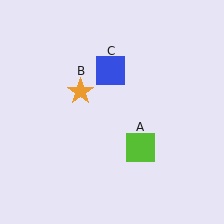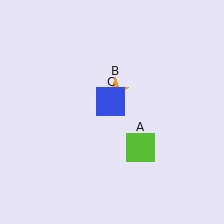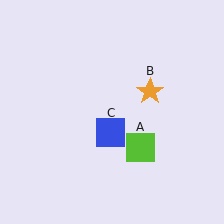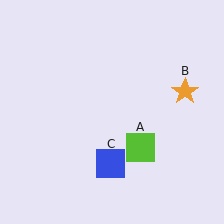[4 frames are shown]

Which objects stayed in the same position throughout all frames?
Lime square (object A) remained stationary.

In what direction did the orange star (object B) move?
The orange star (object B) moved right.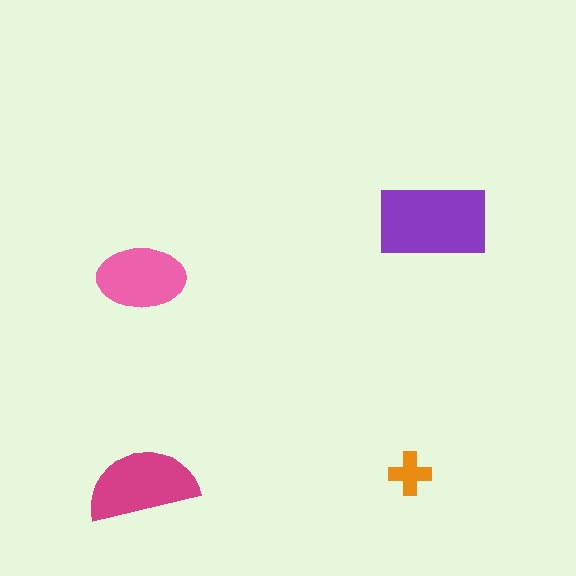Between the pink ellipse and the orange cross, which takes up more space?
The pink ellipse.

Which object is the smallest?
The orange cross.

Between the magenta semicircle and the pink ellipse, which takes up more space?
The magenta semicircle.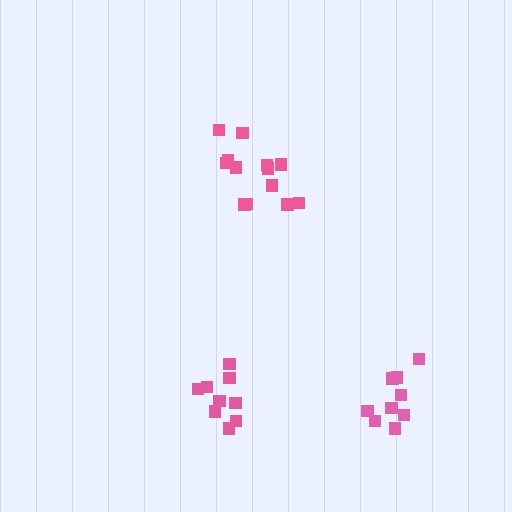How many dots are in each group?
Group 1: 9 dots, Group 2: 9 dots, Group 3: 13 dots (31 total).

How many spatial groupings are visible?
There are 3 spatial groupings.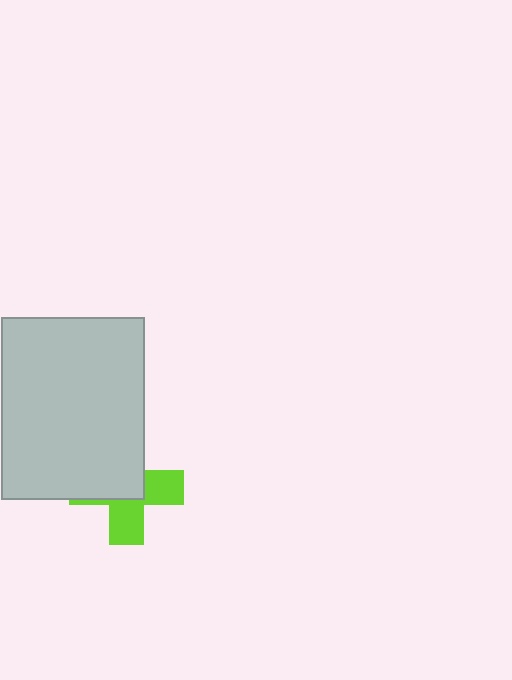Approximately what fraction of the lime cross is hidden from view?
Roughly 53% of the lime cross is hidden behind the light gray rectangle.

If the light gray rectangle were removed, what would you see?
You would see the complete lime cross.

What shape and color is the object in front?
The object in front is a light gray rectangle.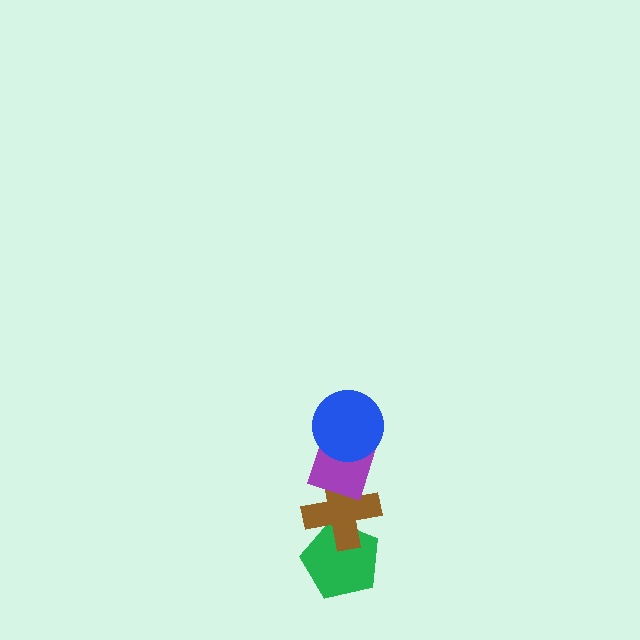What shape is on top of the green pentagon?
The brown cross is on top of the green pentagon.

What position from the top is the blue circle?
The blue circle is 1st from the top.